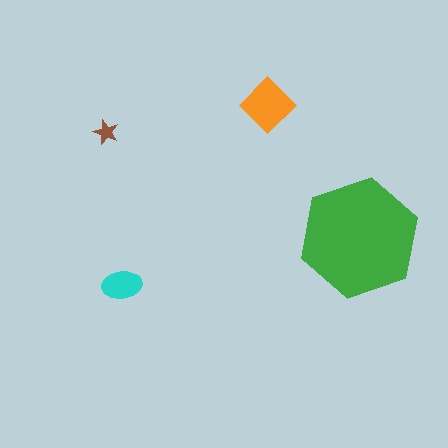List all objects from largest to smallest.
The green hexagon, the orange diamond, the cyan ellipse, the brown star.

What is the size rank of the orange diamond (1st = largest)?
2nd.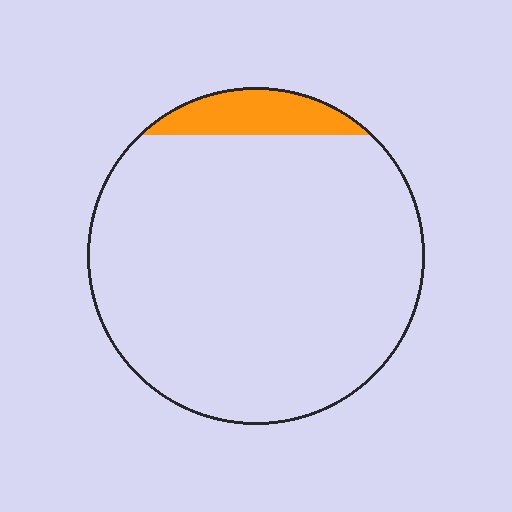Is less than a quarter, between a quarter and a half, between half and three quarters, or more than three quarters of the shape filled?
Less than a quarter.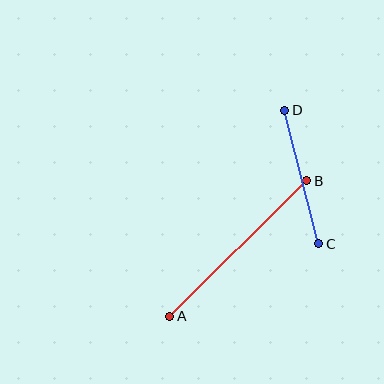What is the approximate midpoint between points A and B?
The midpoint is at approximately (238, 249) pixels.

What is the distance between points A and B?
The distance is approximately 193 pixels.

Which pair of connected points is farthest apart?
Points A and B are farthest apart.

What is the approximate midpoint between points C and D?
The midpoint is at approximately (302, 177) pixels.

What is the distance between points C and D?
The distance is approximately 138 pixels.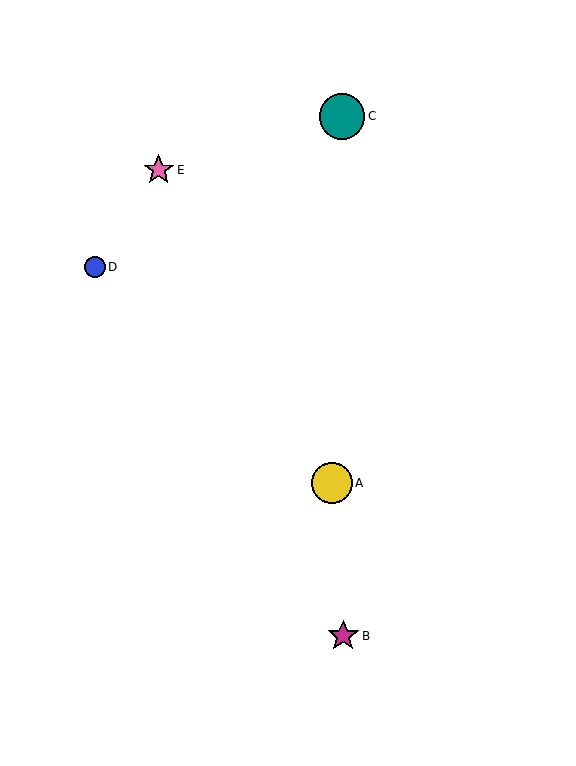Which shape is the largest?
The teal circle (labeled C) is the largest.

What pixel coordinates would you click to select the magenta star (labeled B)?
Click at (343, 636) to select the magenta star B.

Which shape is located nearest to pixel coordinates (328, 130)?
The teal circle (labeled C) at (342, 116) is nearest to that location.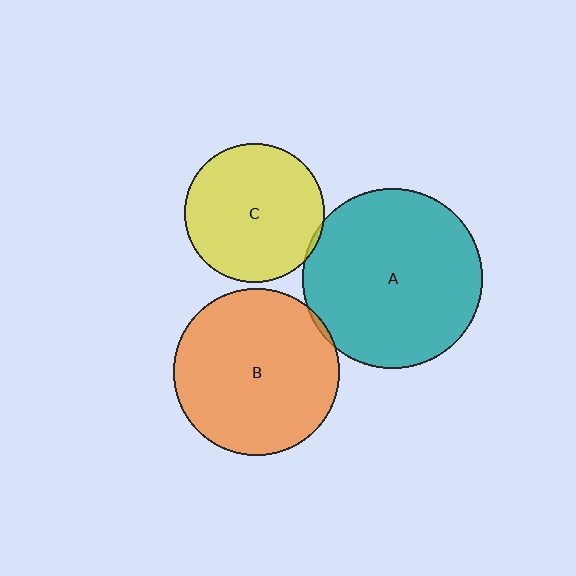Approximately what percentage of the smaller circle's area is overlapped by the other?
Approximately 5%.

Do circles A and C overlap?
Yes.